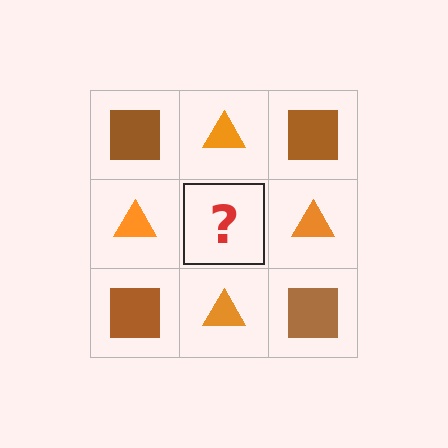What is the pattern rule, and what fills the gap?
The rule is that it alternates brown square and orange triangle in a checkerboard pattern. The gap should be filled with a brown square.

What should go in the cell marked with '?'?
The missing cell should contain a brown square.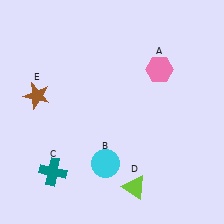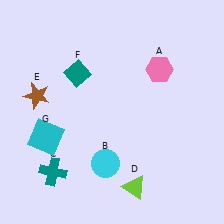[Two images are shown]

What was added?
A teal diamond (F), a cyan square (G) were added in Image 2.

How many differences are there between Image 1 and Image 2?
There are 2 differences between the two images.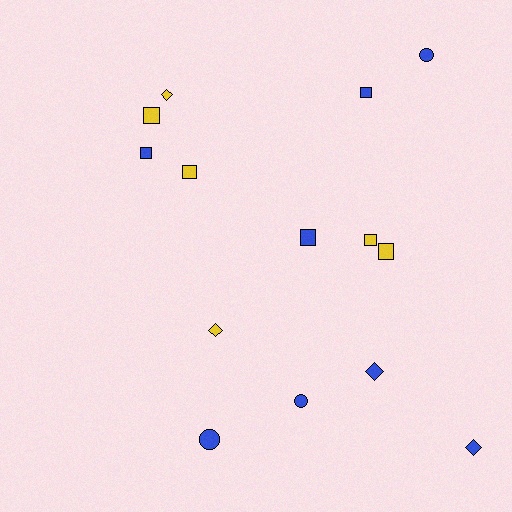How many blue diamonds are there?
There are 2 blue diamonds.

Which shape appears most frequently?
Square, with 7 objects.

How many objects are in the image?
There are 14 objects.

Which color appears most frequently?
Blue, with 8 objects.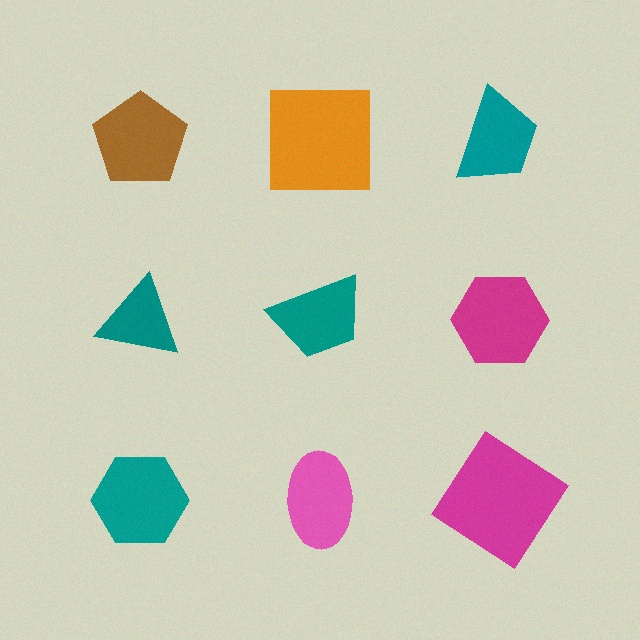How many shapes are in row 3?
3 shapes.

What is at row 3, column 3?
A magenta diamond.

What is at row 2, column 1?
A teal triangle.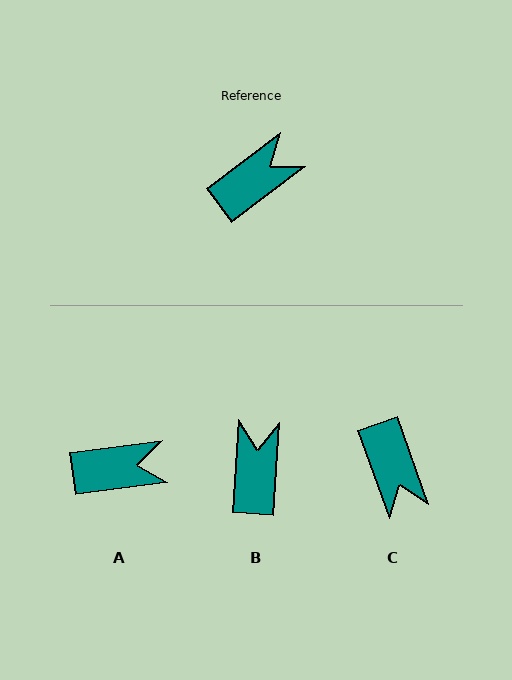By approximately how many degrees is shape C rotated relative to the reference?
Approximately 107 degrees clockwise.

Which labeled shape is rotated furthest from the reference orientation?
C, about 107 degrees away.